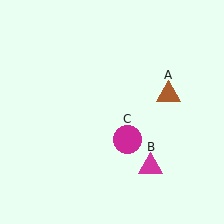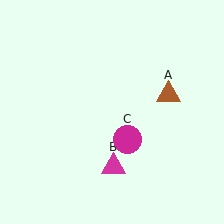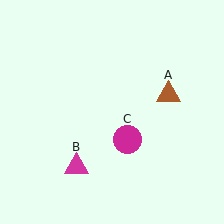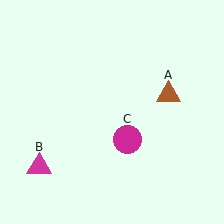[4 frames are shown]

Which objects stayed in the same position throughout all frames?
Brown triangle (object A) and magenta circle (object C) remained stationary.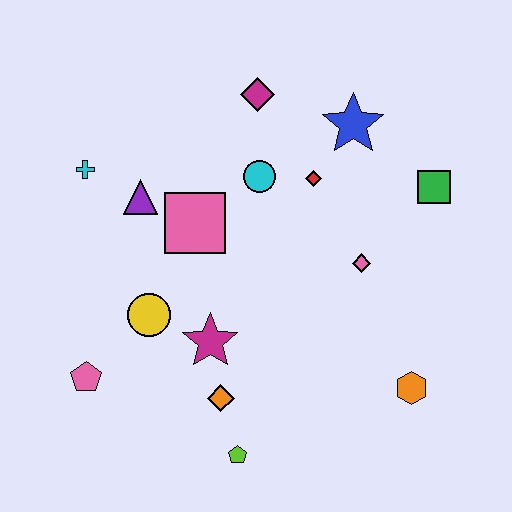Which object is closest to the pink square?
The purple triangle is closest to the pink square.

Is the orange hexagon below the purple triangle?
Yes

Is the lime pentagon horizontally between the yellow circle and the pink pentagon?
No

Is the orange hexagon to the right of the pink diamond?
Yes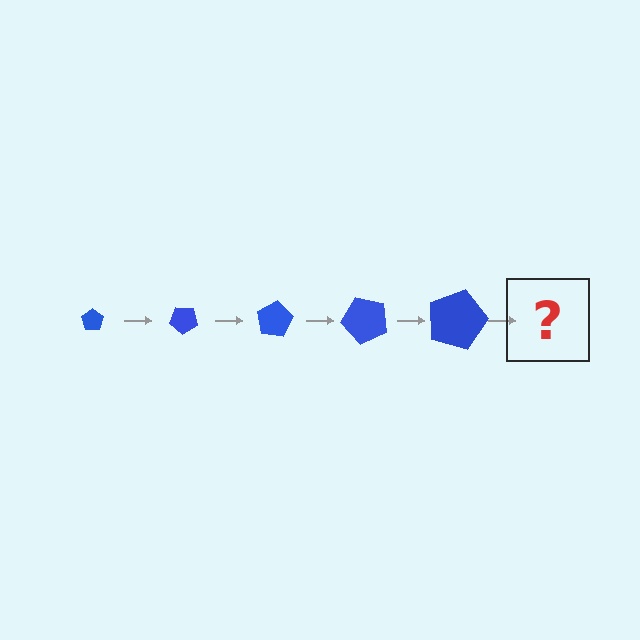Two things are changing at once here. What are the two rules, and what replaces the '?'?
The two rules are that the pentagon grows larger each step and it rotates 40 degrees each step. The '?' should be a pentagon, larger than the previous one and rotated 200 degrees from the start.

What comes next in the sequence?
The next element should be a pentagon, larger than the previous one and rotated 200 degrees from the start.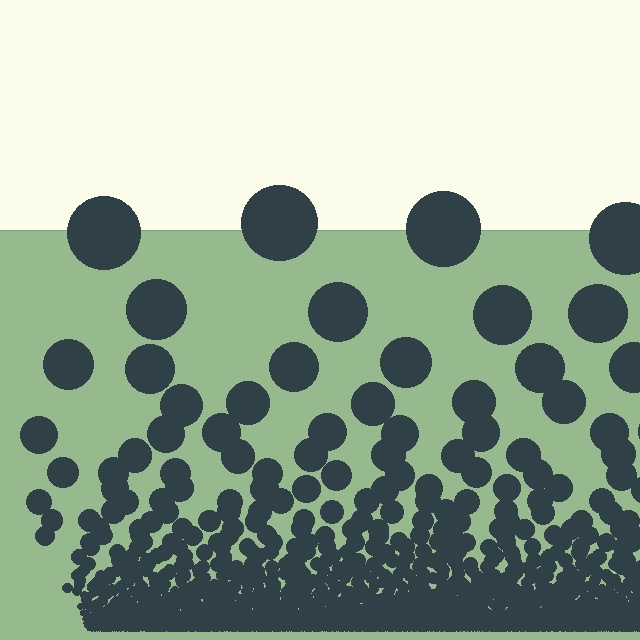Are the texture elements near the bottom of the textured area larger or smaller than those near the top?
Smaller. The gradient is inverted — elements near the bottom are smaller and denser.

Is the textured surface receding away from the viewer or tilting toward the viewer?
The surface appears to tilt toward the viewer. Texture elements get larger and sparser toward the top.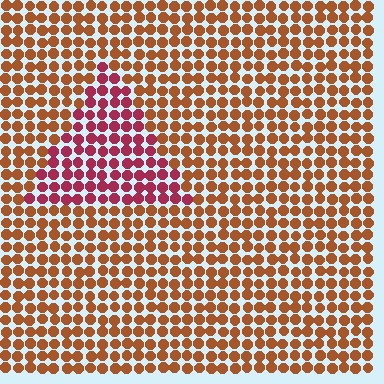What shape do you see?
I see a triangle.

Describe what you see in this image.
The image is filled with small brown elements in a uniform arrangement. A triangle-shaped region is visible where the elements are tinted to a slightly different hue, forming a subtle color boundary.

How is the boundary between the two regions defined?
The boundary is defined purely by a slight shift in hue (about 41 degrees). Spacing, size, and orientation are identical on both sides.